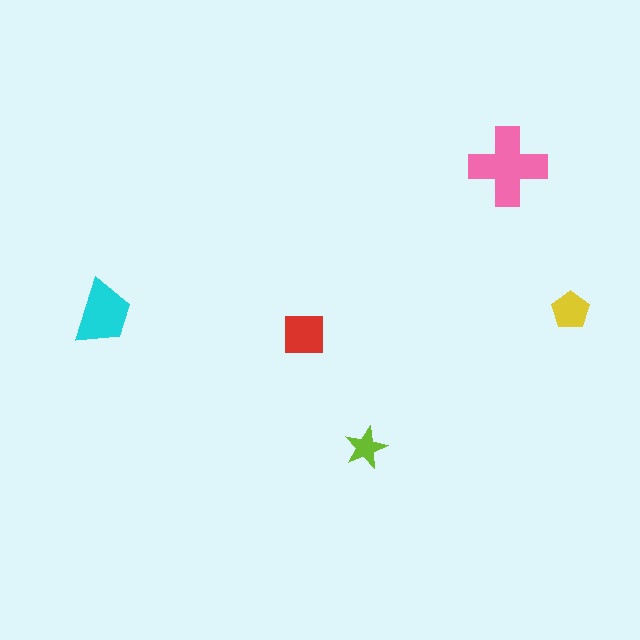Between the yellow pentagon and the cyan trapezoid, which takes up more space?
The cyan trapezoid.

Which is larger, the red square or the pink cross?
The pink cross.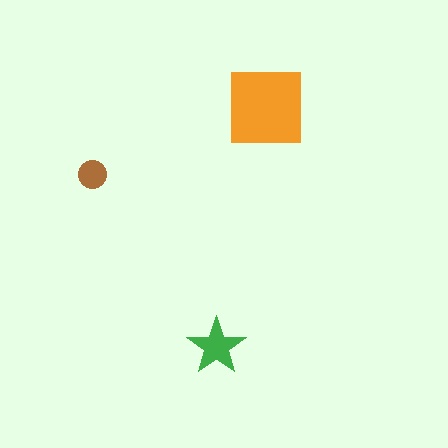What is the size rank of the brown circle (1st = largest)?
3rd.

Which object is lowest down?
The green star is bottommost.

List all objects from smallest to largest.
The brown circle, the green star, the orange square.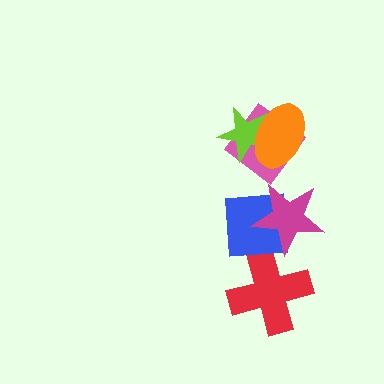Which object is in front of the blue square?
The magenta star is in front of the blue square.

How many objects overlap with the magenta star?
1 object overlaps with the magenta star.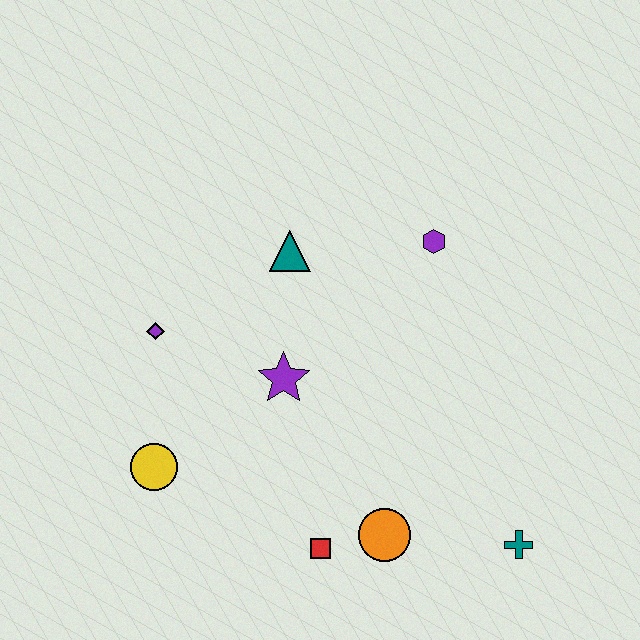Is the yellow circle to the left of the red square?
Yes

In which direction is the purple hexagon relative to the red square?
The purple hexagon is above the red square.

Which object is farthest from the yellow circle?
The teal cross is farthest from the yellow circle.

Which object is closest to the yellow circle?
The purple diamond is closest to the yellow circle.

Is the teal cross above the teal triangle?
No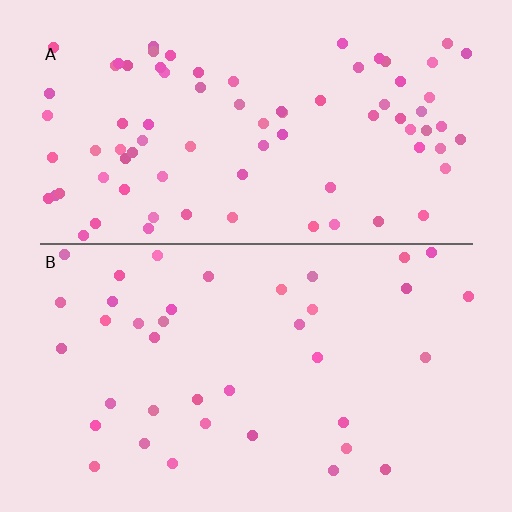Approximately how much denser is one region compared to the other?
Approximately 2.1× — region A over region B.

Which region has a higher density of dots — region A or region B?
A (the top).